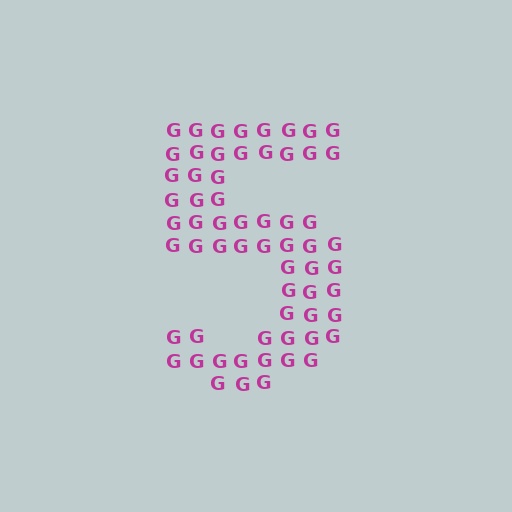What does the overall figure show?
The overall figure shows the digit 5.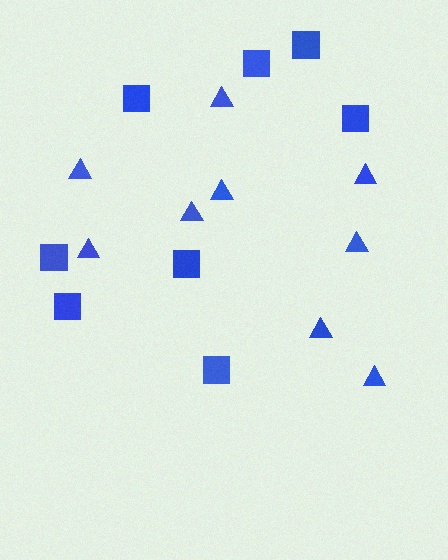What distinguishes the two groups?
There are 2 groups: one group of triangles (9) and one group of squares (8).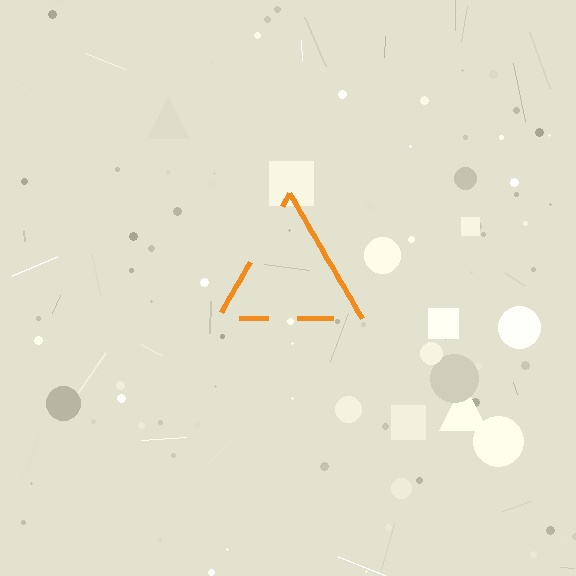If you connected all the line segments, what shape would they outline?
They would outline a triangle.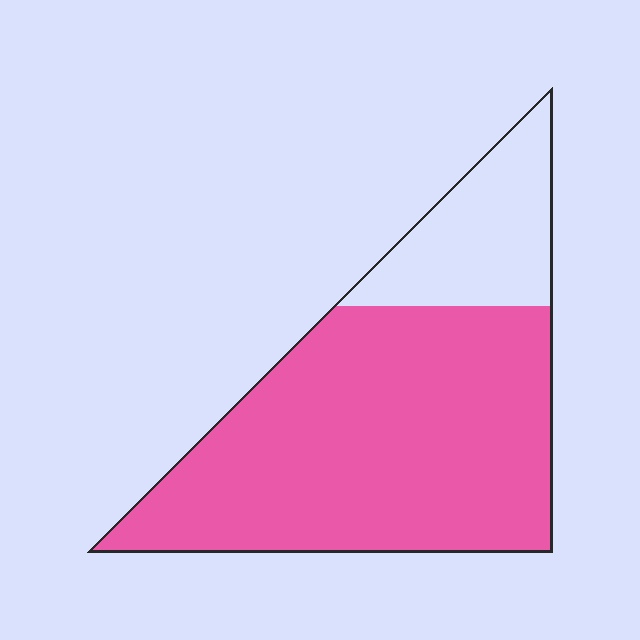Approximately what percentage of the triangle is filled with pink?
Approximately 80%.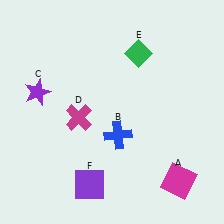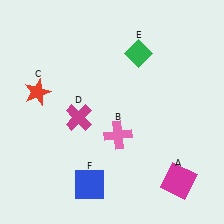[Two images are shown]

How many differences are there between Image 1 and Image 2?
There are 3 differences between the two images.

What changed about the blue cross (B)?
In Image 1, B is blue. In Image 2, it changed to pink.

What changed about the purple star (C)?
In Image 1, C is purple. In Image 2, it changed to red.